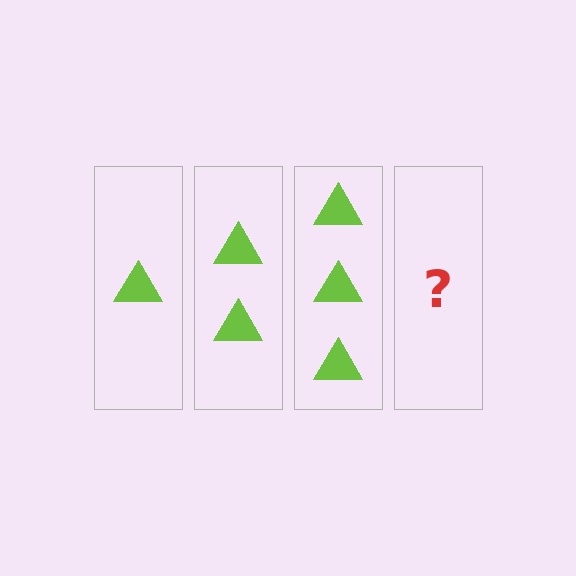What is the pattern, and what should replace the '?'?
The pattern is that each step adds one more triangle. The '?' should be 4 triangles.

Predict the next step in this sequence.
The next step is 4 triangles.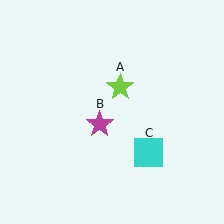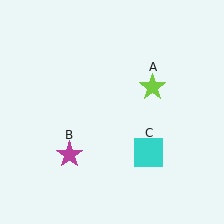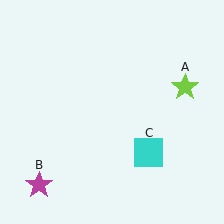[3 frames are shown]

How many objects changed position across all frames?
2 objects changed position: lime star (object A), magenta star (object B).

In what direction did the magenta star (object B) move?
The magenta star (object B) moved down and to the left.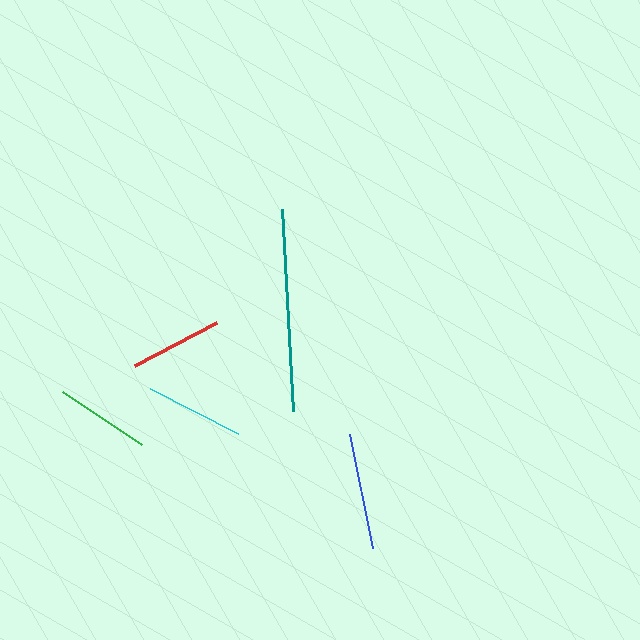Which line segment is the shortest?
The red line is the shortest at approximately 93 pixels.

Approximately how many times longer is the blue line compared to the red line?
The blue line is approximately 1.2 times the length of the red line.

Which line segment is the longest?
The teal line is the longest at approximately 202 pixels.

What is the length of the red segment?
The red segment is approximately 93 pixels long.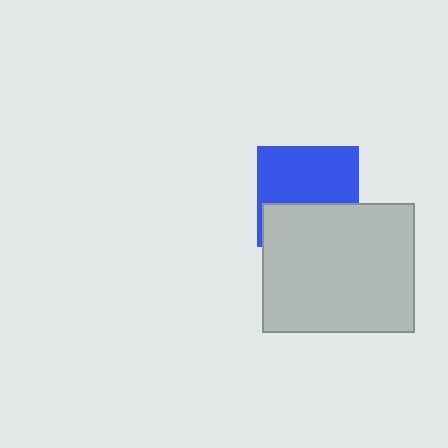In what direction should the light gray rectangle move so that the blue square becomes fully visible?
The light gray rectangle should move down. That is the shortest direction to clear the overlap and leave the blue square fully visible.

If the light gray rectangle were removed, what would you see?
You would see the complete blue square.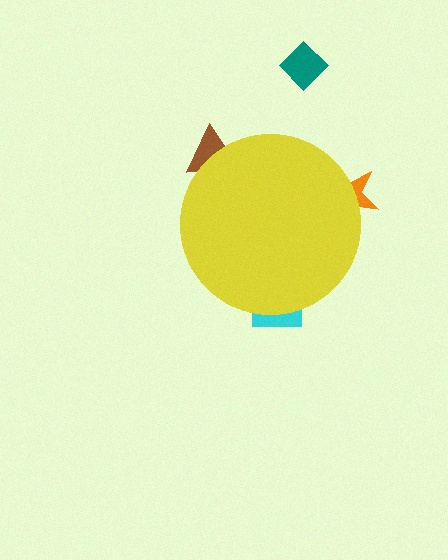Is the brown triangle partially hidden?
Yes, the brown triangle is partially hidden behind the yellow circle.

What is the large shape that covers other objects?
A yellow circle.